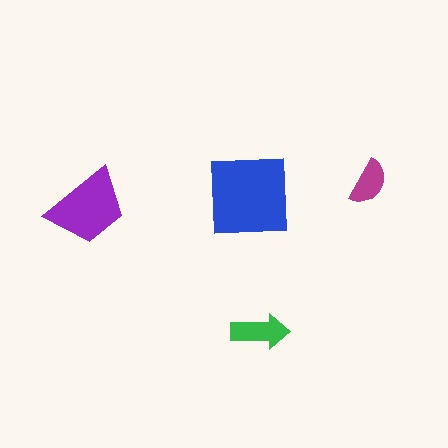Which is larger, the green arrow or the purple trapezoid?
The purple trapezoid.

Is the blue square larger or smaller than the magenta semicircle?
Larger.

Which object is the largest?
The blue square.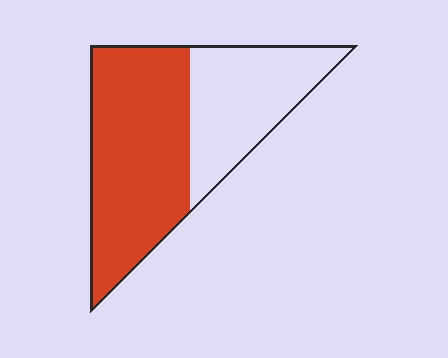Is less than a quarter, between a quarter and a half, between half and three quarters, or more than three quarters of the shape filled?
Between half and three quarters.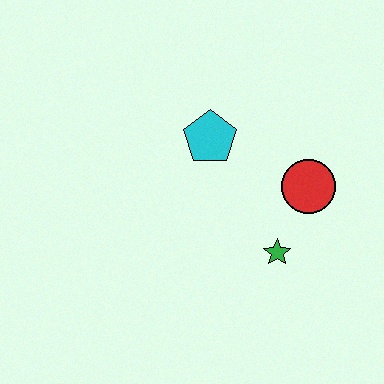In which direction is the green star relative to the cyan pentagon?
The green star is below the cyan pentagon.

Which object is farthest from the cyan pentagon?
The green star is farthest from the cyan pentagon.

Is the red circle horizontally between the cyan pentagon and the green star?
No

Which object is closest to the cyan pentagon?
The red circle is closest to the cyan pentagon.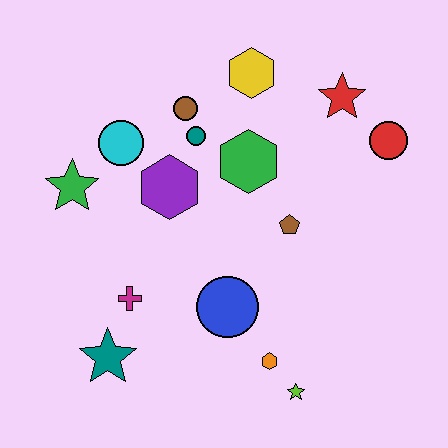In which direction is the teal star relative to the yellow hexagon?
The teal star is below the yellow hexagon.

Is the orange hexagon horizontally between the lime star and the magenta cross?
Yes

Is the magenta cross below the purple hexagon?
Yes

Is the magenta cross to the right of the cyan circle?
Yes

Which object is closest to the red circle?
The red star is closest to the red circle.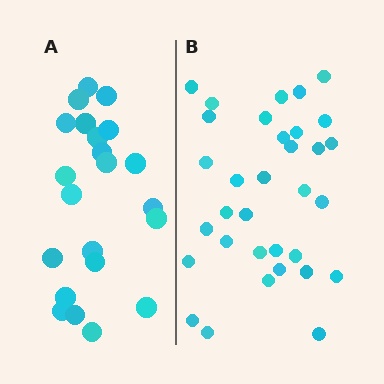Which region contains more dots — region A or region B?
Region B (the right region) has more dots.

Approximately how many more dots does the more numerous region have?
Region B has roughly 12 or so more dots than region A.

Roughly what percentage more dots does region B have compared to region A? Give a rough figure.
About 50% more.